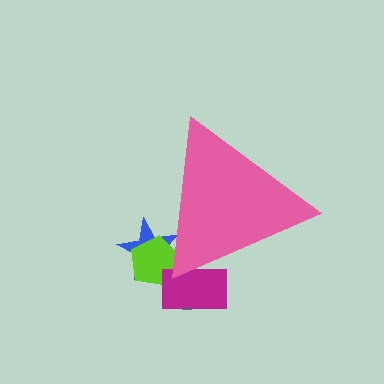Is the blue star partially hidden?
Yes, the blue star is partially hidden behind the pink triangle.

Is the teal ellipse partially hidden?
Yes, the teal ellipse is partially hidden behind the pink triangle.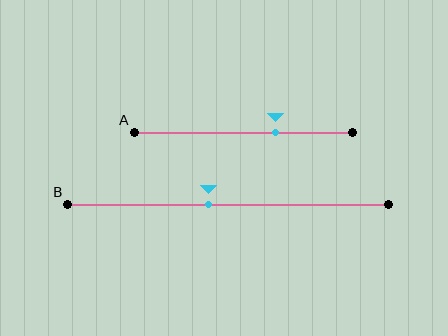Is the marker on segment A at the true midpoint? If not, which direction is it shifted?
No, the marker on segment A is shifted to the right by about 15% of the segment length.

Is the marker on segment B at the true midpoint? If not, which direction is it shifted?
No, the marker on segment B is shifted to the left by about 6% of the segment length.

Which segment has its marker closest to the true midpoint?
Segment B has its marker closest to the true midpoint.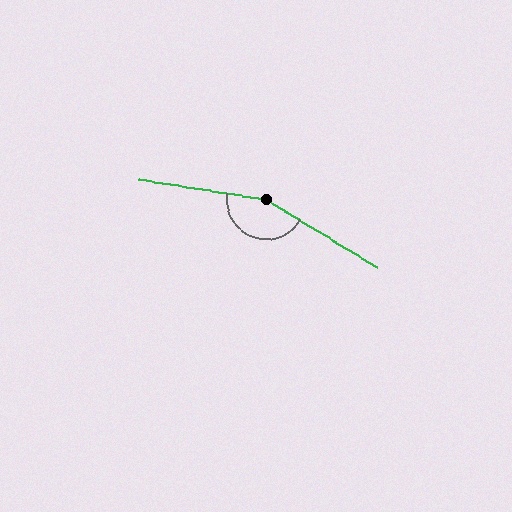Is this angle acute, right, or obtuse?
It is obtuse.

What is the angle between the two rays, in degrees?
Approximately 158 degrees.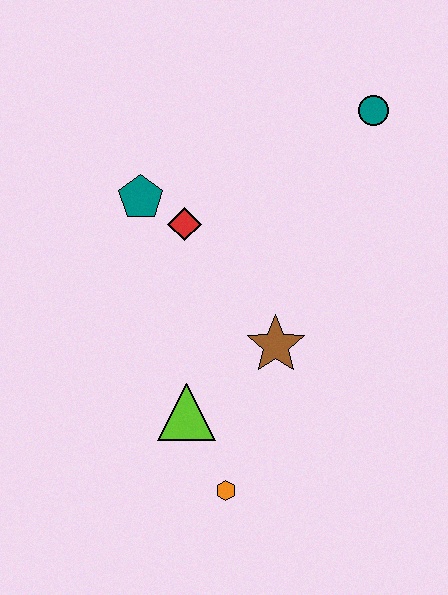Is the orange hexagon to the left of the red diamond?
No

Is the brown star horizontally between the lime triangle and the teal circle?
Yes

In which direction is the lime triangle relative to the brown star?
The lime triangle is to the left of the brown star.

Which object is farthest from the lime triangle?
The teal circle is farthest from the lime triangle.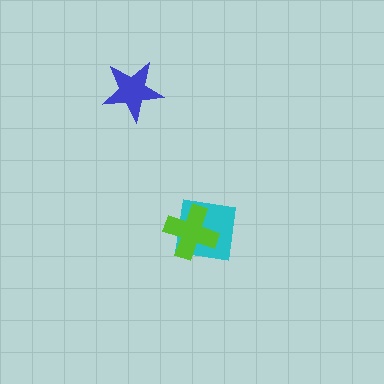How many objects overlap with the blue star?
0 objects overlap with the blue star.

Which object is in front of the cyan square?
The lime cross is in front of the cyan square.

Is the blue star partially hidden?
No, no other shape covers it.